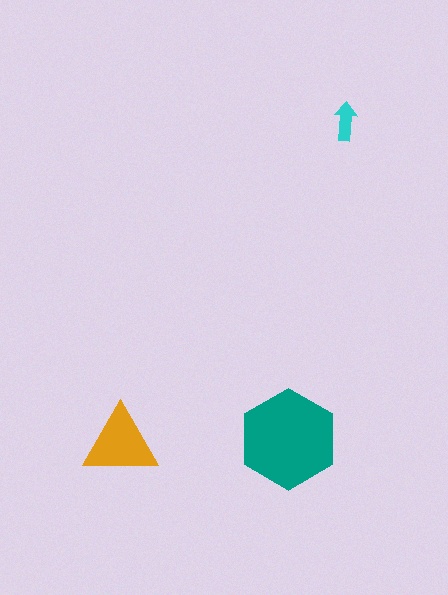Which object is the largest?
The teal hexagon.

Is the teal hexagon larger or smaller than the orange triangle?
Larger.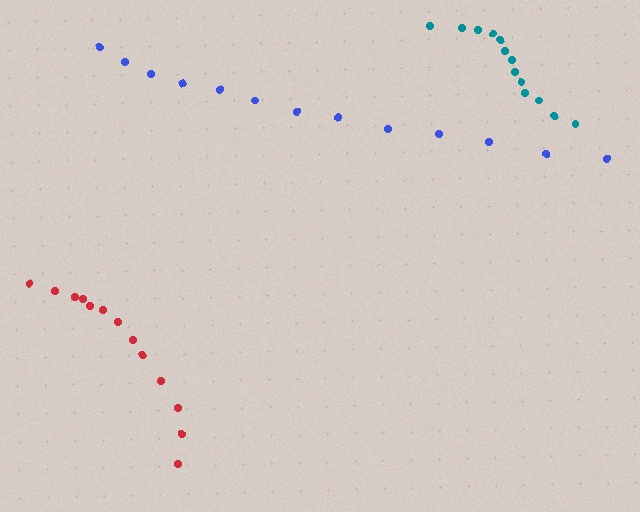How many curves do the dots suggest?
There are 3 distinct paths.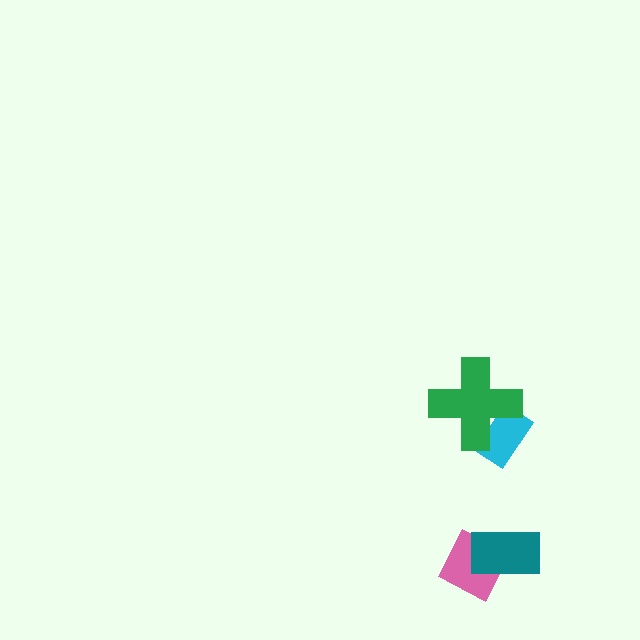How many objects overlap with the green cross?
1 object overlaps with the green cross.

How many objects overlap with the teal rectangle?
1 object overlaps with the teal rectangle.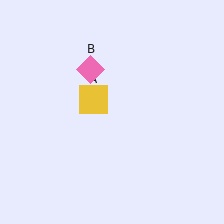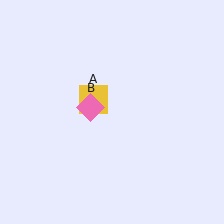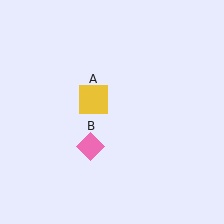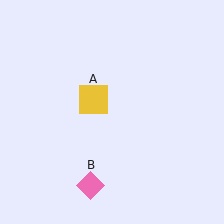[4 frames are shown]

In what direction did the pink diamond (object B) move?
The pink diamond (object B) moved down.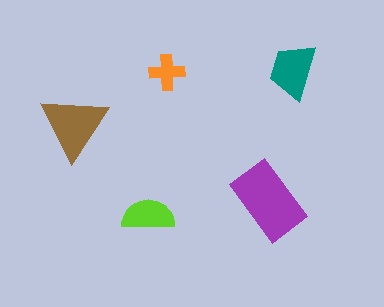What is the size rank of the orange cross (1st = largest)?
5th.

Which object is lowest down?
The lime semicircle is bottommost.